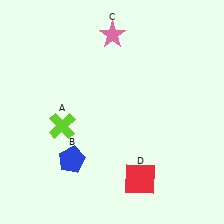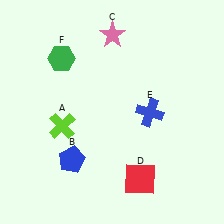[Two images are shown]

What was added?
A blue cross (E), a green hexagon (F) were added in Image 2.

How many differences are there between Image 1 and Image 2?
There are 2 differences between the two images.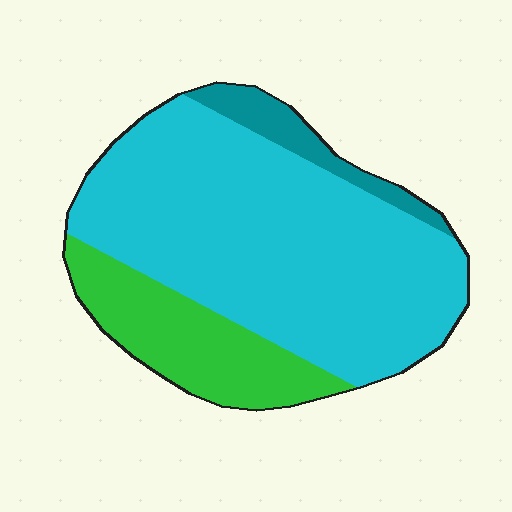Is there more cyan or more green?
Cyan.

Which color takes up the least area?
Teal, at roughly 10%.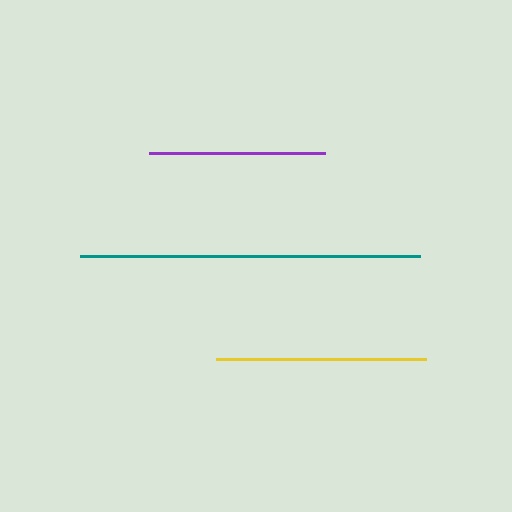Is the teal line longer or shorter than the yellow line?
The teal line is longer than the yellow line.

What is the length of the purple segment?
The purple segment is approximately 176 pixels long.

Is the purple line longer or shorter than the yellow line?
The yellow line is longer than the purple line.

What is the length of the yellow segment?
The yellow segment is approximately 210 pixels long.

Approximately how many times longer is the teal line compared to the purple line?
The teal line is approximately 1.9 times the length of the purple line.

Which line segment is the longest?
The teal line is the longest at approximately 340 pixels.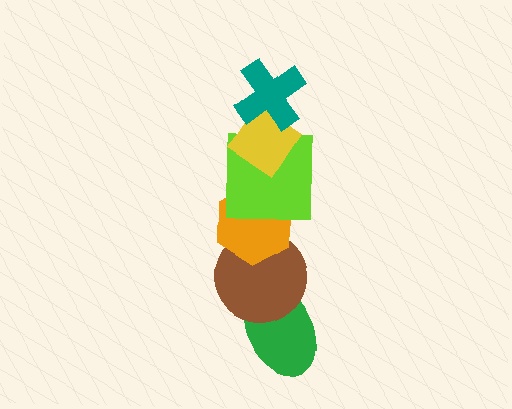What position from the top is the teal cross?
The teal cross is 1st from the top.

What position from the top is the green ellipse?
The green ellipse is 6th from the top.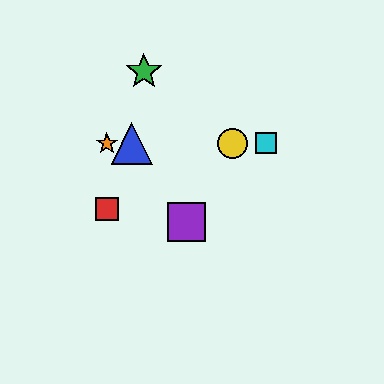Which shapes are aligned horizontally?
The blue triangle, the yellow circle, the orange star, the cyan square are aligned horizontally.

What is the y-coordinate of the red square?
The red square is at y≈209.